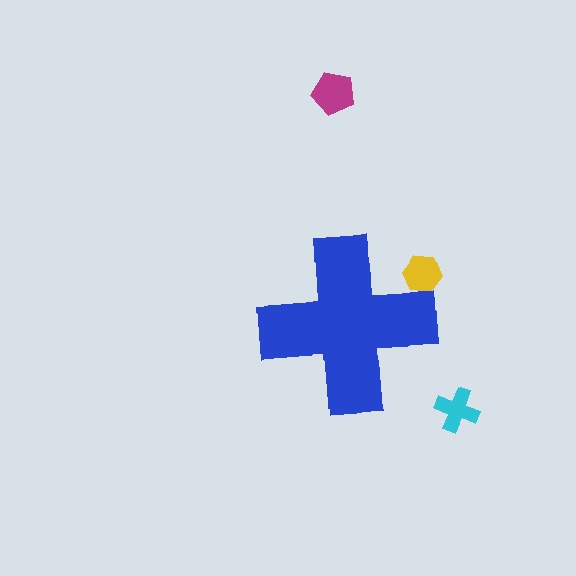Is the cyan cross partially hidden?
No, the cyan cross is fully visible.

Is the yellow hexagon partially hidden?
Yes, the yellow hexagon is partially hidden behind the blue cross.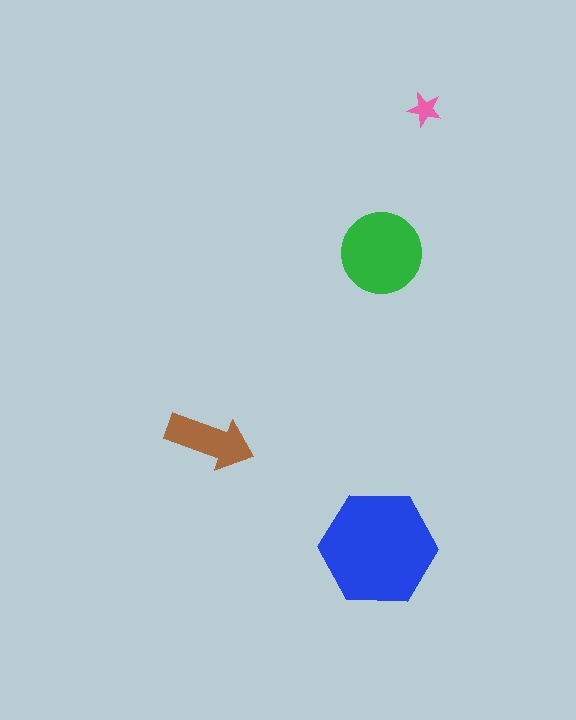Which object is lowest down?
The blue hexagon is bottommost.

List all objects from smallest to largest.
The pink star, the brown arrow, the green circle, the blue hexagon.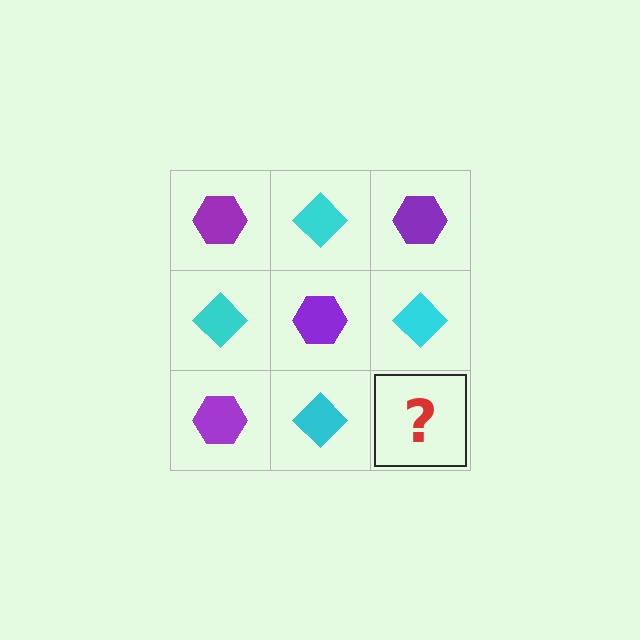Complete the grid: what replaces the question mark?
The question mark should be replaced with a purple hexagon.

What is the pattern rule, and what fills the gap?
The rule is that it alternates purple hexagon and cyan diamond in a checkerboard pattern. The gap should be filled with a purple hexagon.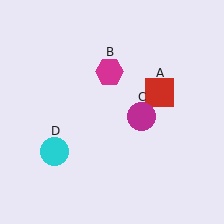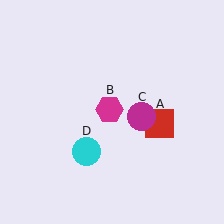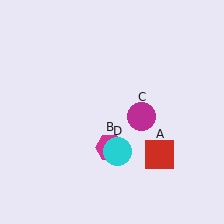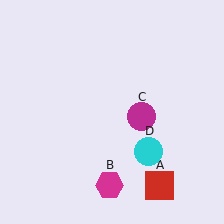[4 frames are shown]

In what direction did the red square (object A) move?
The red square (object A) moved down.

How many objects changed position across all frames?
3 objects changed position: red square (object A), magenta hexagon (object B), cyan circle (object D).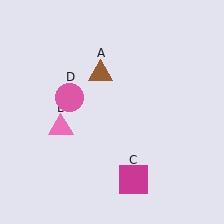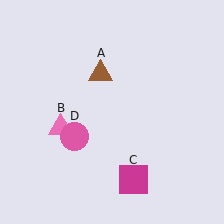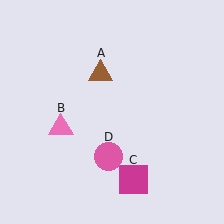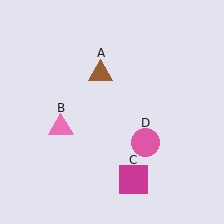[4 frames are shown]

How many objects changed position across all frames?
1 object changed position: pink circle (object D).